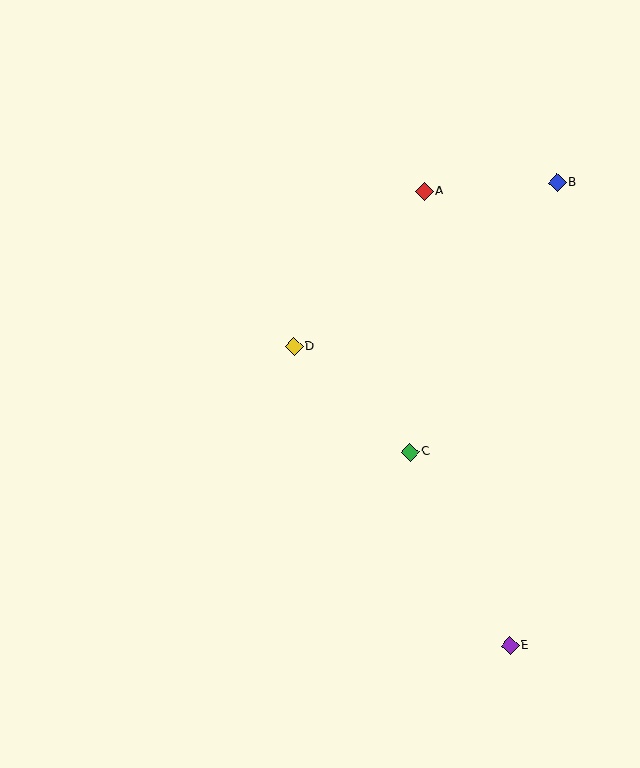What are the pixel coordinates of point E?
Point E is at (510, 646).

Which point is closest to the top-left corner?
Point D is closest to the top-left corner.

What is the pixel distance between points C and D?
The distance between C and D is 157 pixels.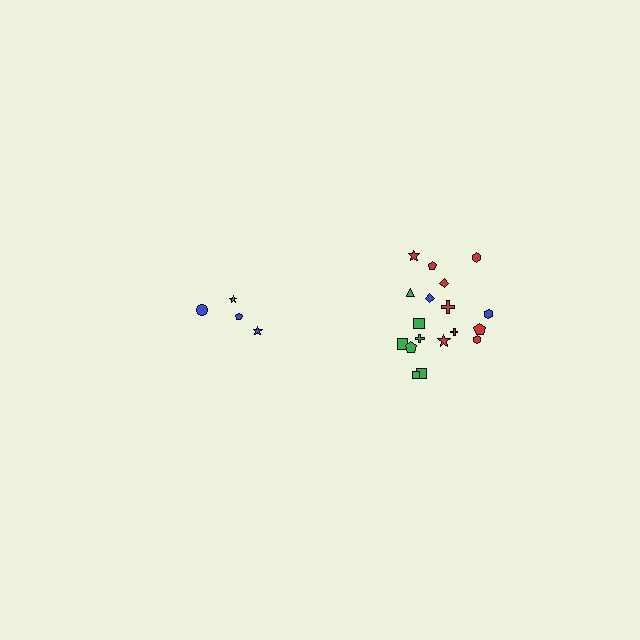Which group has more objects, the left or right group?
The right group.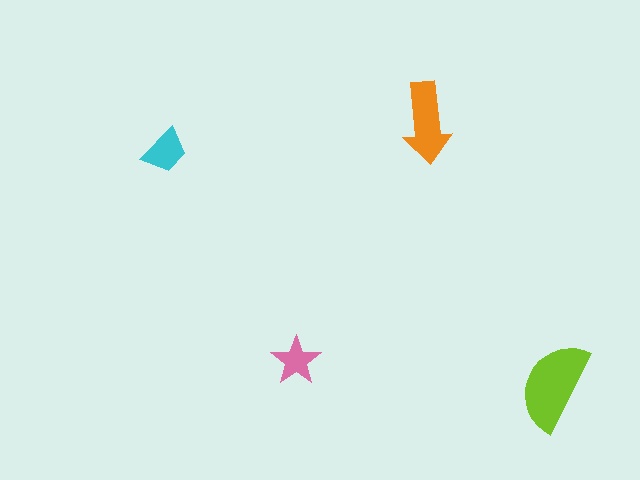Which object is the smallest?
The pink star.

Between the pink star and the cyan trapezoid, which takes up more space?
The cyan trapezoid.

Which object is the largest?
The lime semicircle.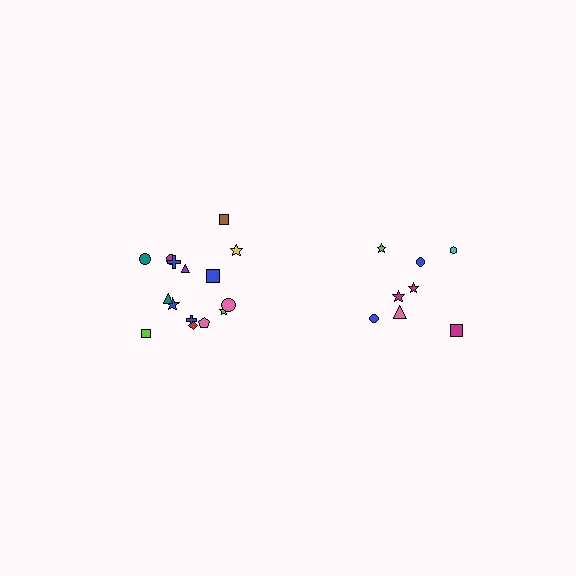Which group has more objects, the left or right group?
The left group.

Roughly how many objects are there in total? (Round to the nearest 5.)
Roughly 25 objects in total.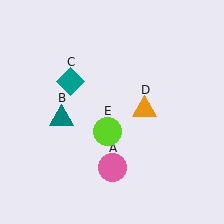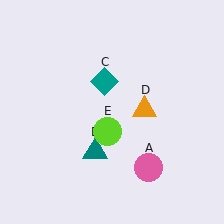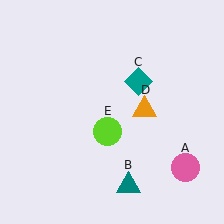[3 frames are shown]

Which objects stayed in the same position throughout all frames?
Orange triangle (object D) and lime circle (object E) remained stationary.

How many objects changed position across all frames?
3 objects changed position: pink circle (object A), teal triangle (object B), teal diamond (object C).